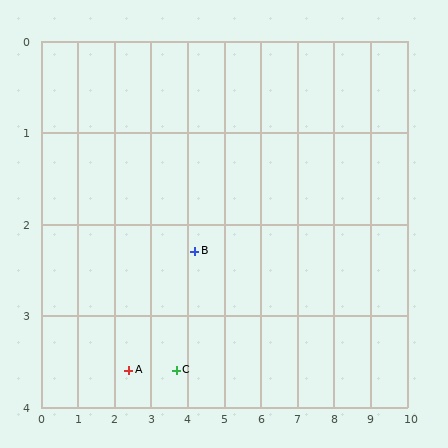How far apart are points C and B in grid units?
Points C and B are about 1.4 grid units apart.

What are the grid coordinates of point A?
Point A is at approximately (2.4, 3.6).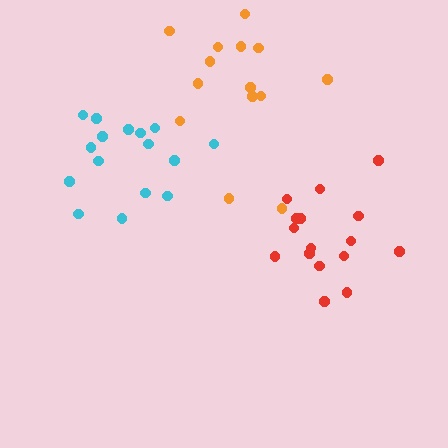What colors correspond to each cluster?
The clusters are colored: cyan, red, orange.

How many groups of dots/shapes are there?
There are 3 groups.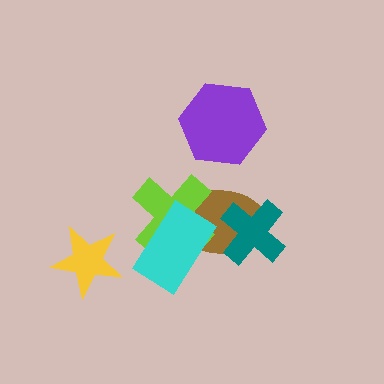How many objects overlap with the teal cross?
1 object overlaps with the teal cross.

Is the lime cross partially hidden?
Yes, it is partially covered by another shape.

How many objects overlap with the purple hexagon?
0 objects overlap with the purple hexagon.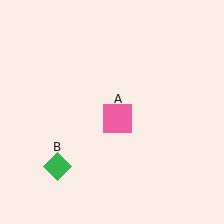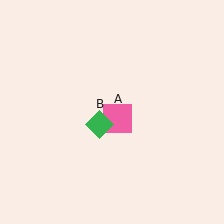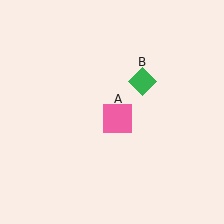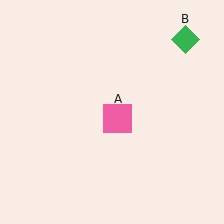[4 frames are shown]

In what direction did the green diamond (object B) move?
The green diamond (object B) moved up and to the right.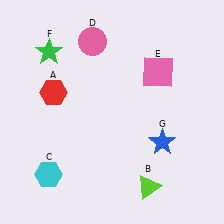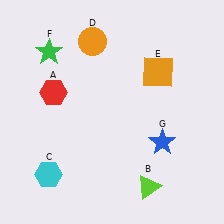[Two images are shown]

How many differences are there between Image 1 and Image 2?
There are 2 differences between the two images.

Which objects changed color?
D changed from pink to orange. E changed from pink to orange.